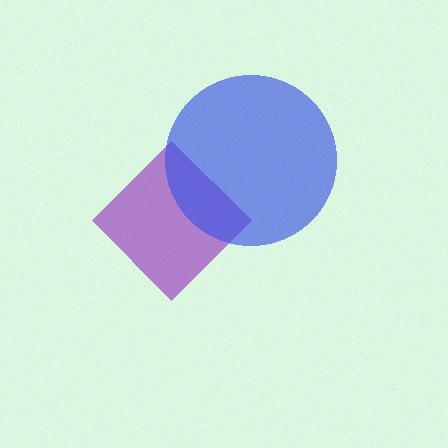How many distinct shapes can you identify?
There are 2 distinct shapes: a purple diamond, a blue circle.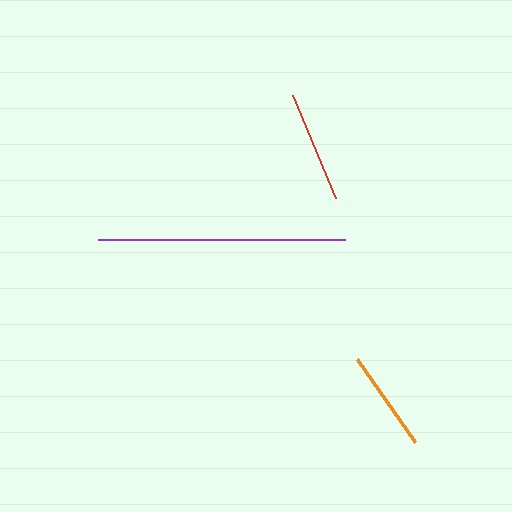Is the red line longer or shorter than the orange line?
The red line is longer than the orange line.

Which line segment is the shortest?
The orange line is the shortest at approximately 101 pixels.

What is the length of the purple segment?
The purple segment is approximately 247 pixels long.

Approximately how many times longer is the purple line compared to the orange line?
The purple line is approximately 2.4 times the length of the orange line.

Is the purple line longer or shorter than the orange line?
The purple line is longer than the orange line.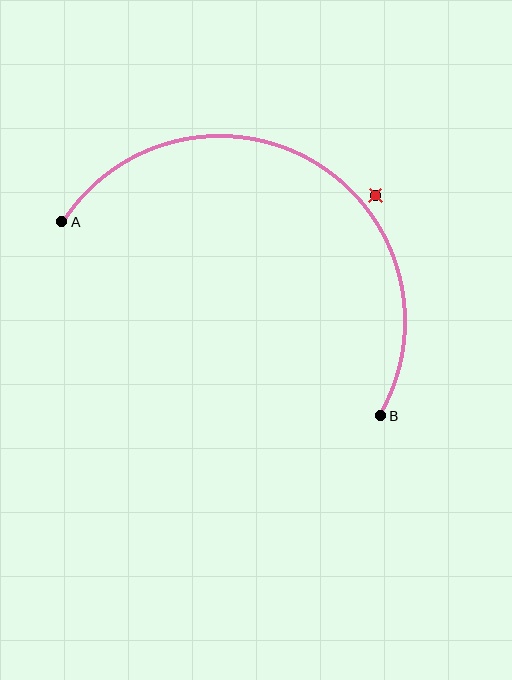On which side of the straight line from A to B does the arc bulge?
The arc bulges above the straight line connecting A and B.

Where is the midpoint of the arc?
The arc midpoint is the point on the curve farthest from the straight line joining A and B. It sits above that line.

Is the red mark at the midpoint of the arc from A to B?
No — the red mark does not lie on the arc at all. It sits slightly outside the curve.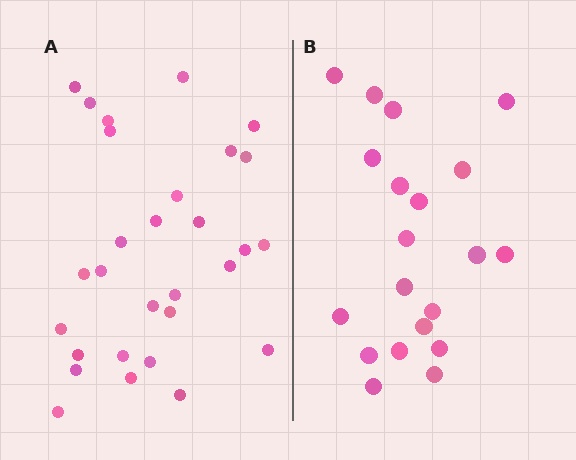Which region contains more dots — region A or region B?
Region A (the left region) has more dots.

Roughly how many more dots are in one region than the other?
Region A has roughly 8 or so more dots than region B.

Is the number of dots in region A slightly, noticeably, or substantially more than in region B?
Region A has substantially more. The ratio is roughly 1.4 to 1.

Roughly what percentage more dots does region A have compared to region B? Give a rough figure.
About 45% more.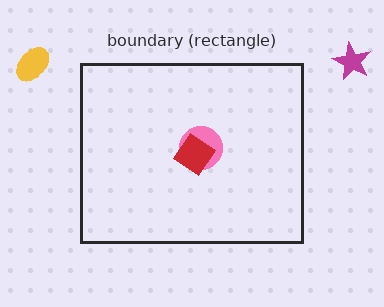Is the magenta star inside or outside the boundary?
Outside.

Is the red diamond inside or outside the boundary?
Inside.